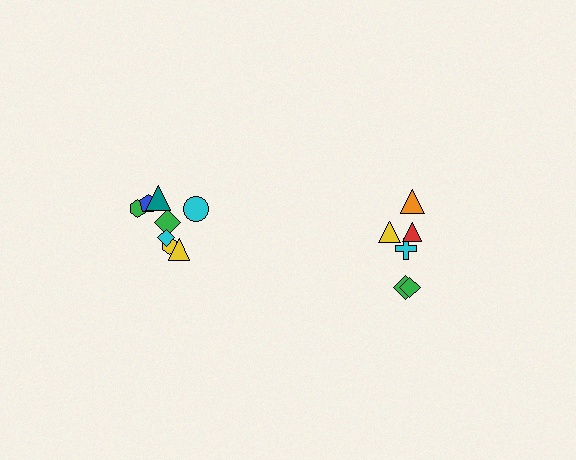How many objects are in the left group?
There are 8 objects.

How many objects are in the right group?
There are 6 objects.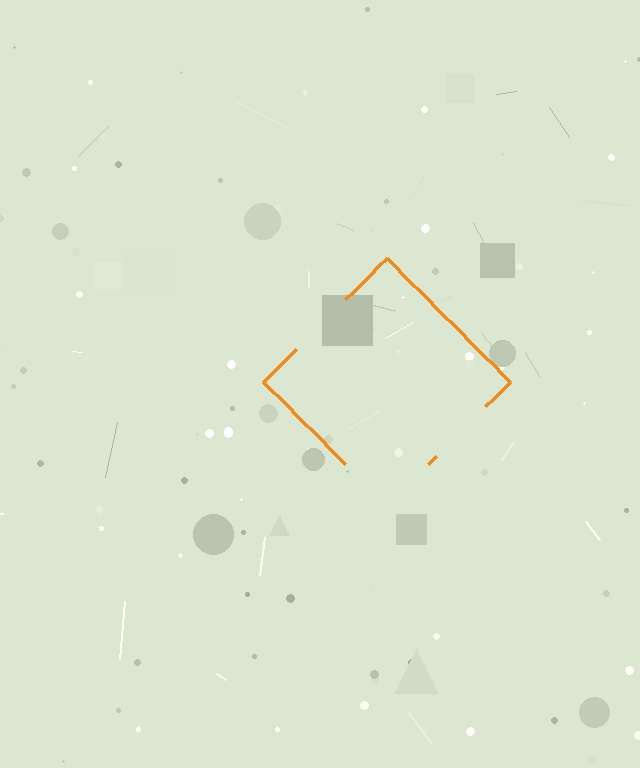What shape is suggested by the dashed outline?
The dashed outline suggests a diamond.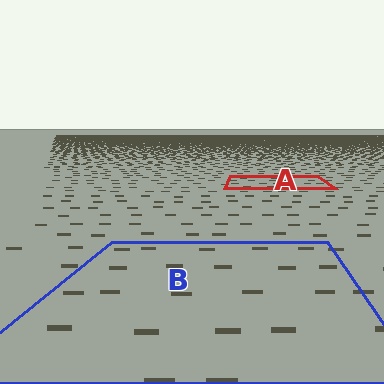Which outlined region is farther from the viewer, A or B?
Region A is farther from the viewer — the texture elements inside it appear smaller and more densely packed.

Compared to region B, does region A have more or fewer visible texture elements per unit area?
Region A has more texture elements per unit area — they are packed more densely because it is farther away.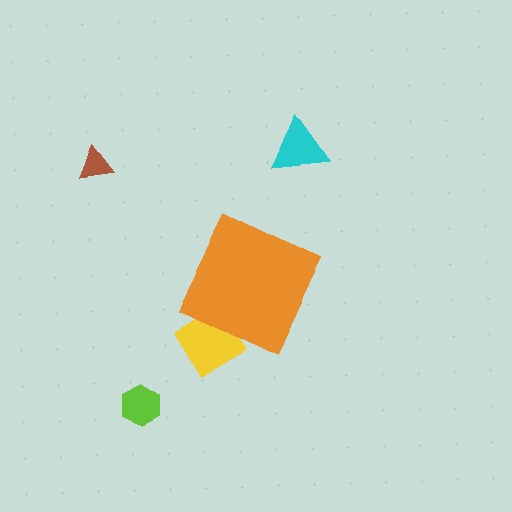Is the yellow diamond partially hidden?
Yes, the yellow diamond is partially hidden behind the orange diamond.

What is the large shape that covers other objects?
An orange diamond.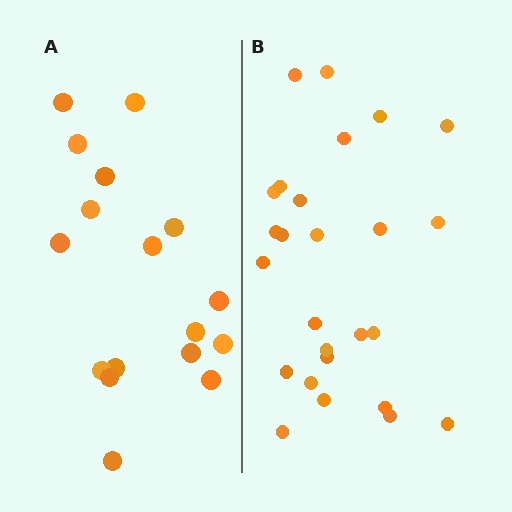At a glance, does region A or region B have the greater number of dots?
Region B (the right region) has more dots.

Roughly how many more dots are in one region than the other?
Region B has roughly 8 or so more dots than region A.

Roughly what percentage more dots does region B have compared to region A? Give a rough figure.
About 55% more.